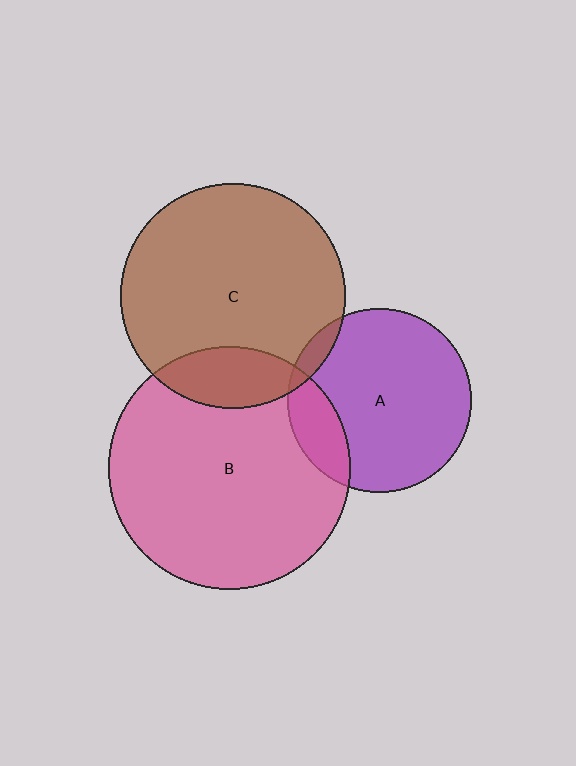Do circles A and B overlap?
Yes.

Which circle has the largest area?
Circle B (pink).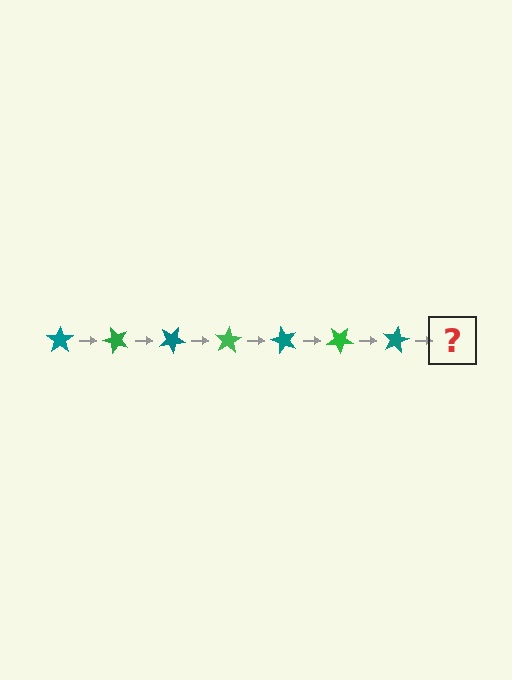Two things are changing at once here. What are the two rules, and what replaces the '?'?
The two rules are that it rotates 50 degrees each step and the color cycles through teal and green. The '?' should be a green star, rotated 350 degrees from the start.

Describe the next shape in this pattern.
It should be a green star, rotated 350 degrees from the start.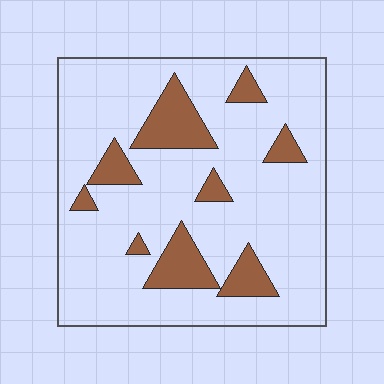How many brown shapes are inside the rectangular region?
9.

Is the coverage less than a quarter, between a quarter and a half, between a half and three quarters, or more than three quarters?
Less than a quarter.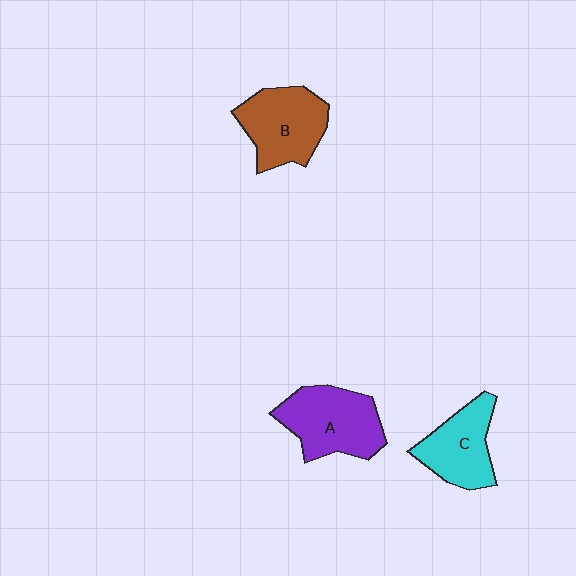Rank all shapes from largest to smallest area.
From largest to smallest: A (purple), B (brown), C (cyan).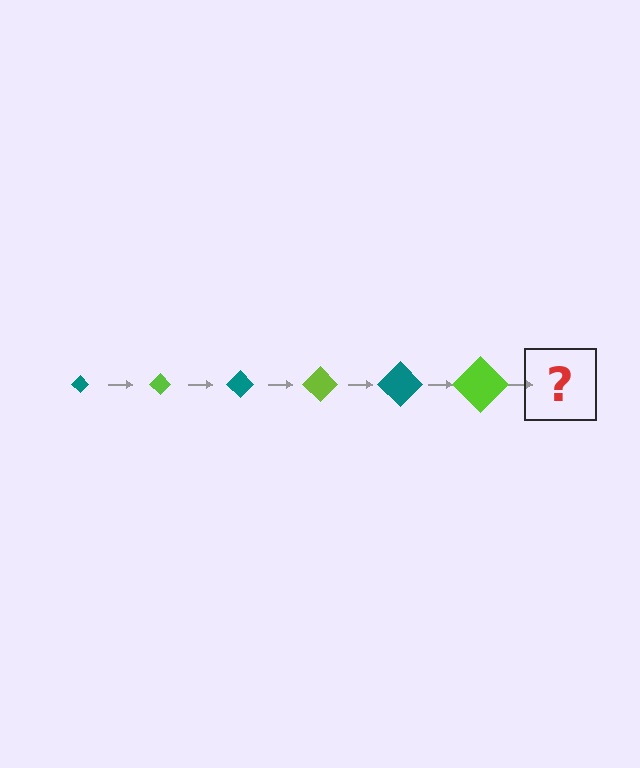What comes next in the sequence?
The next element should be a teal diamond, larger than the previous one.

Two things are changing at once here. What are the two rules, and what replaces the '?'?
The two rules are that the diamond grows larger each step and the color cycles through teal and lime. The '?' should be a teal diamond, larger than the previous one.